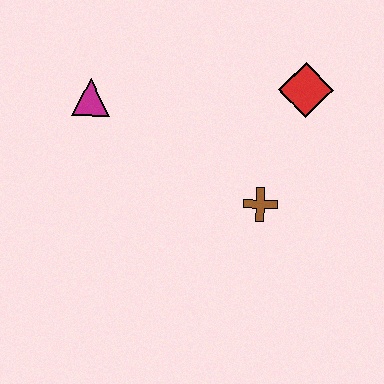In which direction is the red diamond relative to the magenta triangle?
The red diamond is to the right of the magenta triangle.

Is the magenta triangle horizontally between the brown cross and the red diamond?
No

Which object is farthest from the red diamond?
The magenta triangle is farthest from the red diamond.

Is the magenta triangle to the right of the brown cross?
No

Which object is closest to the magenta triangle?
The brown cross is closest to the magenta triangle.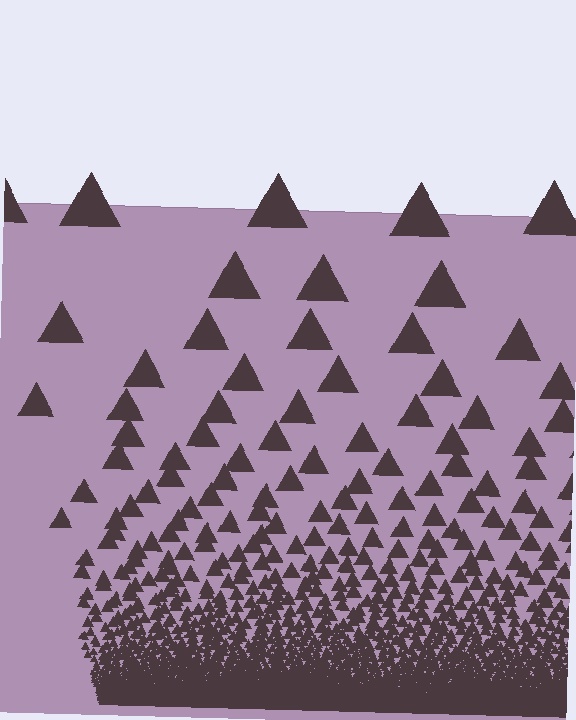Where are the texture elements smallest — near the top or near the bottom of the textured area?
Near the bottom.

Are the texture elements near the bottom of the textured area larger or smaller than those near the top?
Smaller. The gradient is inverted — elements near the bottom are smaller and denser.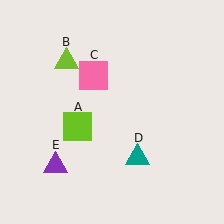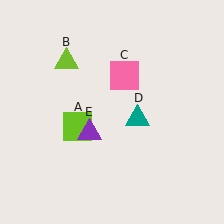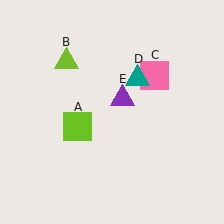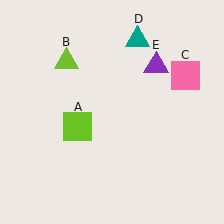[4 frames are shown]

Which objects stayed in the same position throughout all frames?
Lime square (object A) and lime triangle (object B) remained stationary.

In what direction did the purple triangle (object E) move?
The purple triangle (object E) moved up and to the right.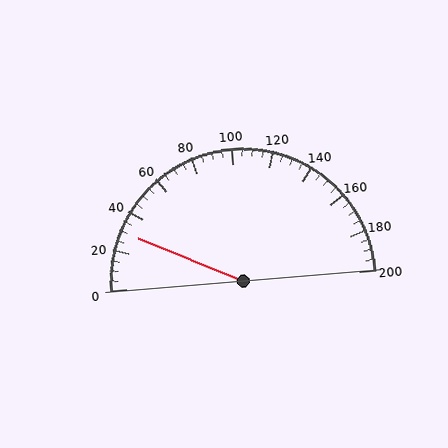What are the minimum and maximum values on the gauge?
The gauge ranges from 0 to 200.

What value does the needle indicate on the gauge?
The needle indicates approximately 30.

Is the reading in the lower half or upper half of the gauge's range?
The reading is in the lower half of the range (0 to 200).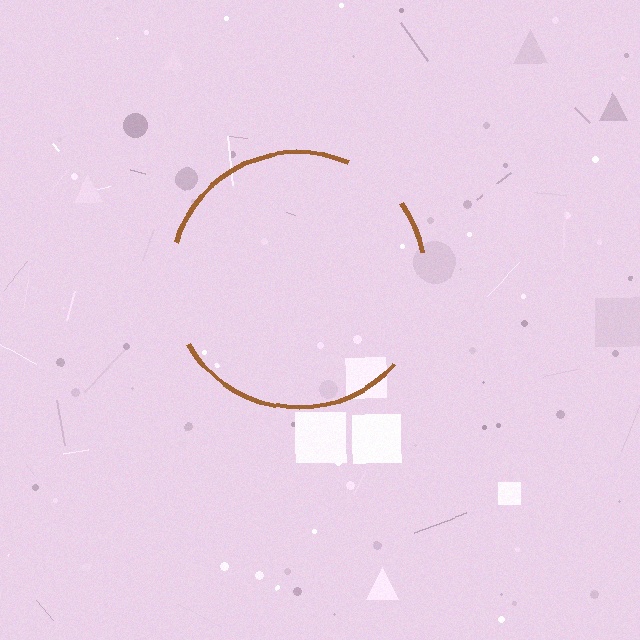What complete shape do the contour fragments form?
The contour fragments form a circle.